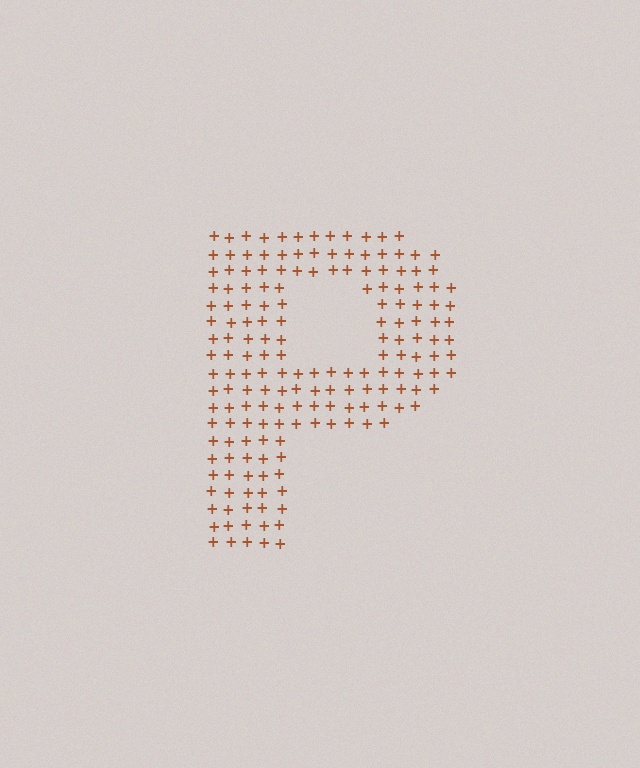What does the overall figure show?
The overall figure shows the letter P.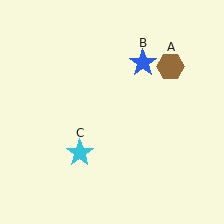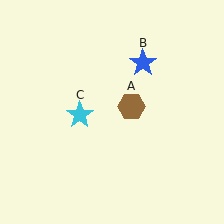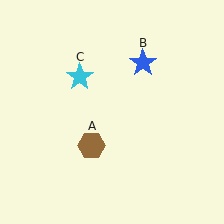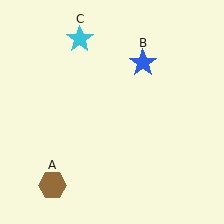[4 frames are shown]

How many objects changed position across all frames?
2 objects changed position: brown hexagon (object A), cyan star (object C).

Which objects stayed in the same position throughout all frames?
Blue star (object B) remained stationary.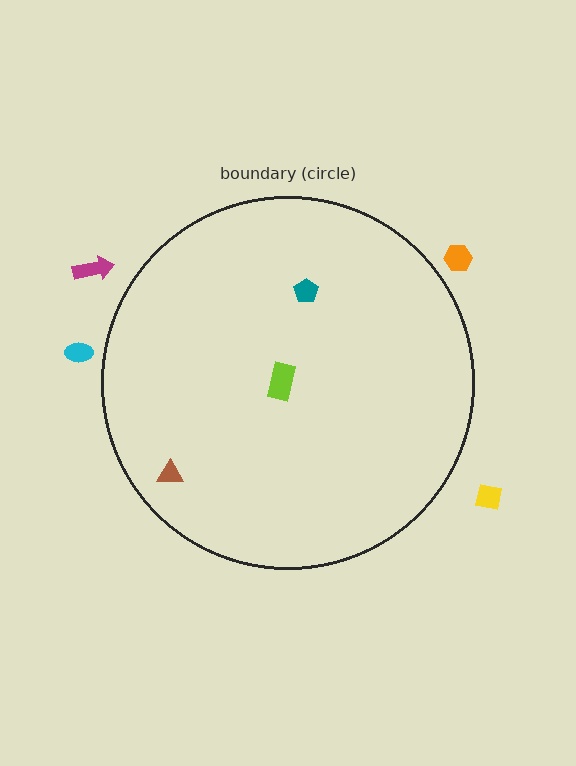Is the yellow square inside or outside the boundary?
Outside.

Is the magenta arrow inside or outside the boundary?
Outside.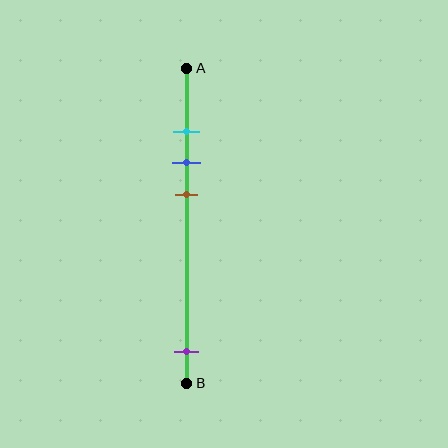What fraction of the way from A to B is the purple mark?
The purple mark is approximately 90% (0.9) of the way from A to B.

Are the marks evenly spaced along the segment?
No, the marks are not evenly spaced.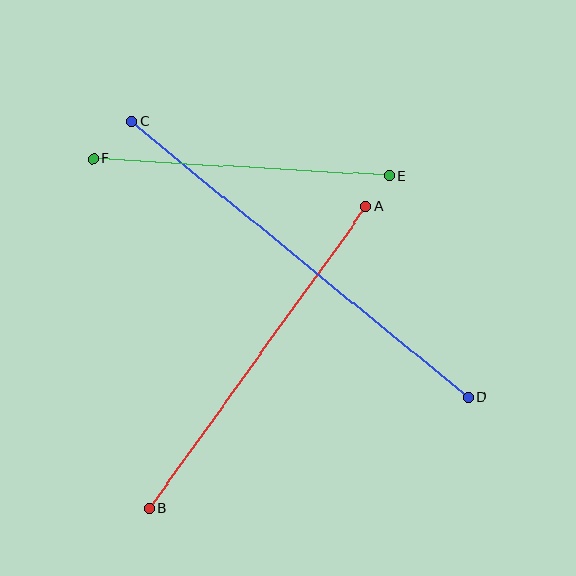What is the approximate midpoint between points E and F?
The midpoint is at approximately (241, 167) pixels.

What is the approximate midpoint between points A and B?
The midpoint is at approximately (258, 358) pixels.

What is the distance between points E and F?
The distance is approximately 297 pixels.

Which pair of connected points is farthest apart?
Points C and D are farthest apart.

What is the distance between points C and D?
The distance is approximately 435 pixels.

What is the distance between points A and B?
The distance is approximately 371 pixels.